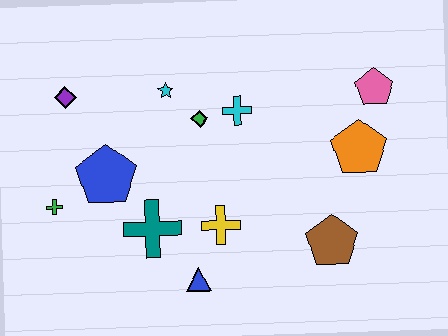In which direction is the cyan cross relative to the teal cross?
The cyan cross is above the teal cross.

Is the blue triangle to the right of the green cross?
Yes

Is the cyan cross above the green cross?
Yes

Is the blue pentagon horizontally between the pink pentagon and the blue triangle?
No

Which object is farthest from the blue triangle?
The pink pentagon is farthest from the blue triangle.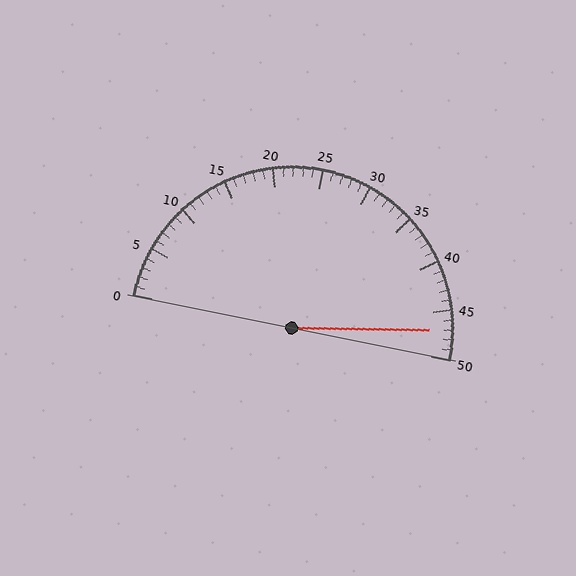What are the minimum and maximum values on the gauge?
The gauge ranges from 0 to 50.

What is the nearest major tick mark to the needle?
The nearest major tick mark is 45.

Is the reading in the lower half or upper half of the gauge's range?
The reading is in the upper half of the range (0 to 50).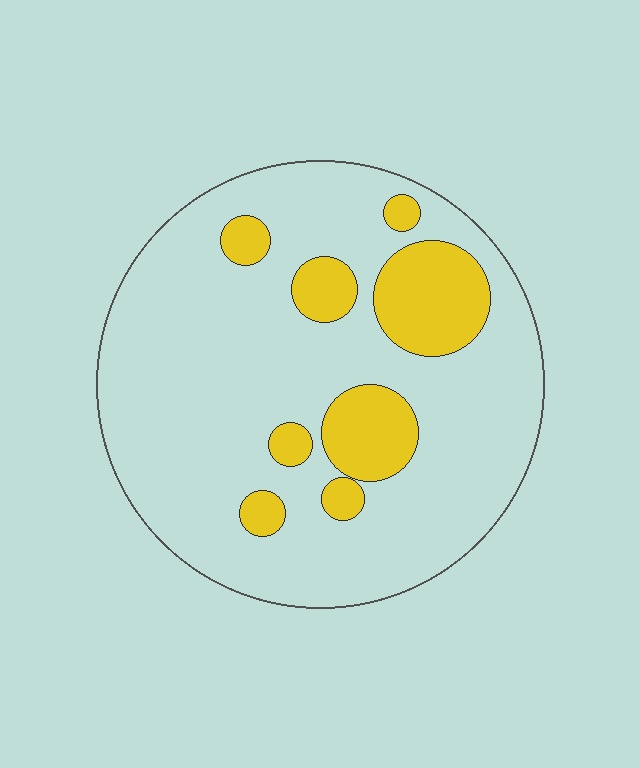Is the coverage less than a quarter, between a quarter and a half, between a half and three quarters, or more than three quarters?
Less than a quarter.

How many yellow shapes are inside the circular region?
8.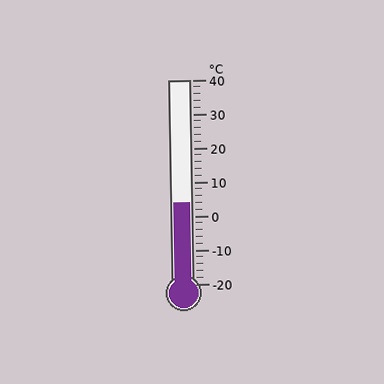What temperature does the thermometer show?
The thermometer shows approximately 4°C.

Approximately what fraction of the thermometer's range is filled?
The thermometer is filled to approximately 40% of its range.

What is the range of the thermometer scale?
The thermometer scale ranges from -20°C to 40°C.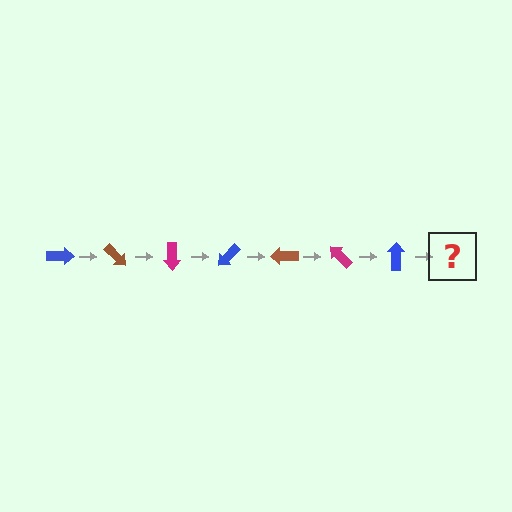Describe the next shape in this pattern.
It should be a brown arrow, rotated 315 degrees from the start.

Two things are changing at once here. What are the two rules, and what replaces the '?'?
The two rules are that it rotates 45 degrees each step and the color cycles through blue, brown, and magenta. The '?' should be a brown arrow, rotated 315 degrees from the start.